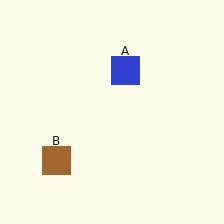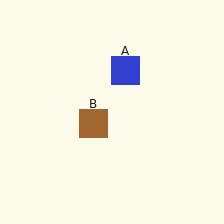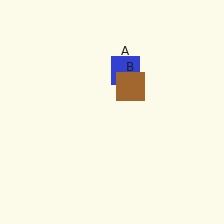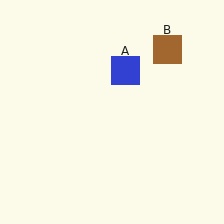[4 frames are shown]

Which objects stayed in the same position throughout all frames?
Blue square (object A) remained stationary.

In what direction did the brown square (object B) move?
The brown square (object B) moved up and to the right.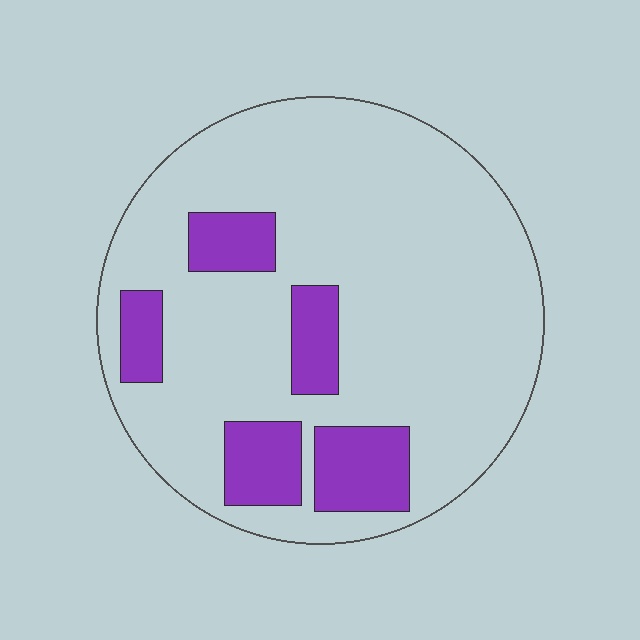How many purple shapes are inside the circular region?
5.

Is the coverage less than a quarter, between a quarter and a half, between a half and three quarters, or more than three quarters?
Less than a quarter.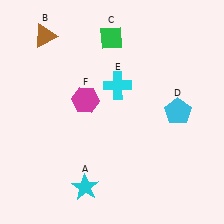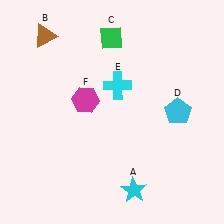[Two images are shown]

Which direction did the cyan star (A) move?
The cyan star (A) moved right.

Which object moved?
The cyan star (A) moved right.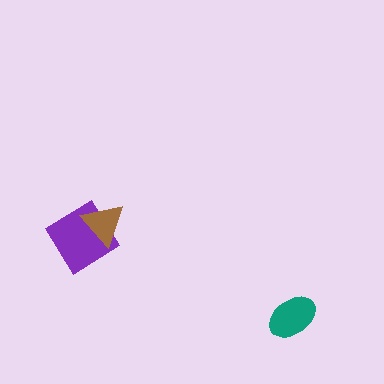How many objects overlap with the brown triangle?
1 object overlaps with the brown triangle.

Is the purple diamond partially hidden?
Yes, it is partially covered by another shape.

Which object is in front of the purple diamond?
The brown triangle is in front of the purple diamond.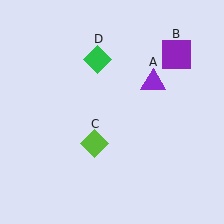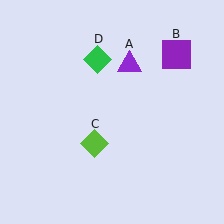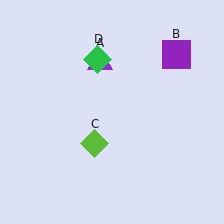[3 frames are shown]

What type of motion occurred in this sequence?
The purple triangle (object A) rotated counterclockwise around the center of the scene.